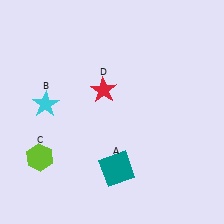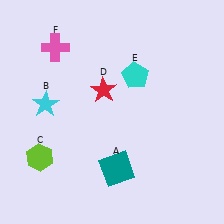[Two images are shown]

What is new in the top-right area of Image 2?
A cyan pentagon (E) was added in the top-right area of Image 2.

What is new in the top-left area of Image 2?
A pink cross (F) was added in the top-left area of Image 2.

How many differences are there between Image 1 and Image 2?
There are 2 differences between the two images.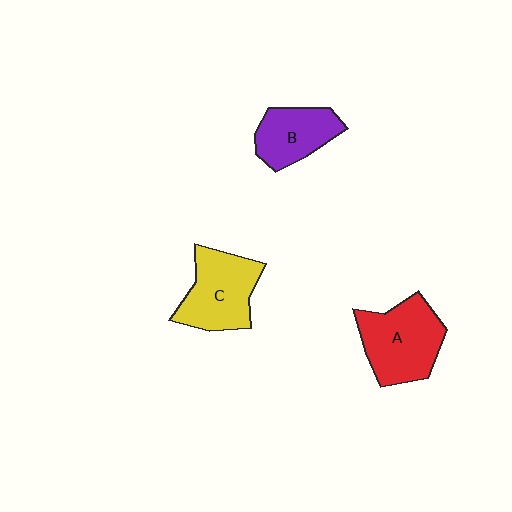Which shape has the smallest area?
Shape B (purple).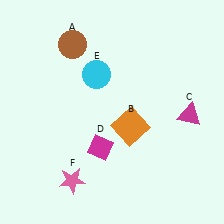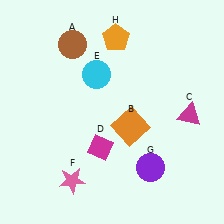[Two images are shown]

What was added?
A purple circle (G), an orange pentagon (H) were added in Image 2.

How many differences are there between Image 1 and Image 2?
There are 2 differences between the two images.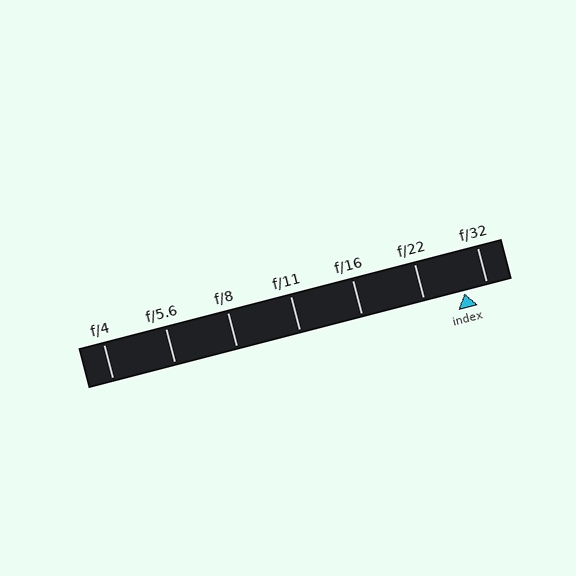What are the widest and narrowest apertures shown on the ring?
The widest aperture shown is f/4 and the narrowest is f/32.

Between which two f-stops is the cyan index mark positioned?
The index mark is between f/22 and f/32.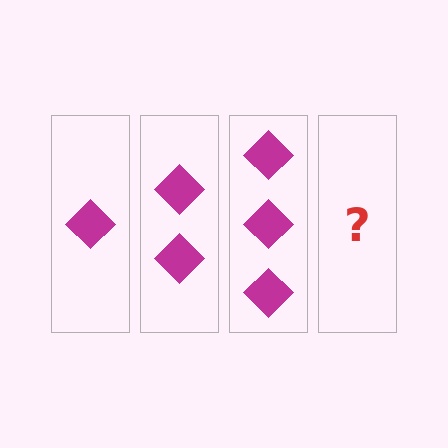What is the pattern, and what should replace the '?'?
The pattern is that each step adds one more diamond. The '?' should be 4 diamonds.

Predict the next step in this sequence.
The next step is 4 diamonds.